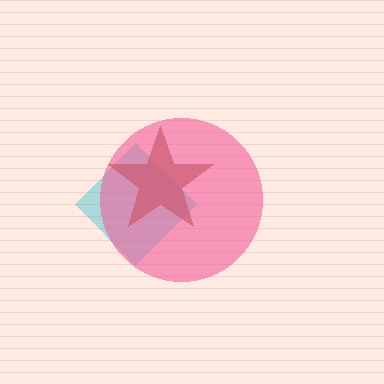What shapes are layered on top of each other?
The layered shapes are: a cyan diamond, a brown star, a pink circle.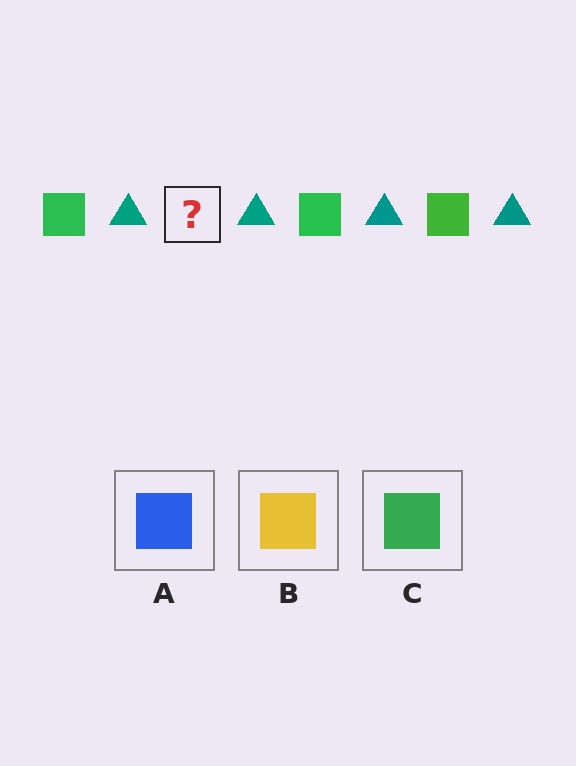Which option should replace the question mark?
Option C.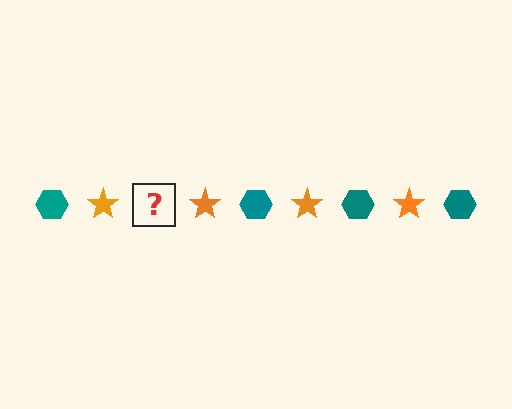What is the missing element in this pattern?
The missing element is a teal hexagon.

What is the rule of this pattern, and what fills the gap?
The rule is that the pattern alternates between teal hexagon and orange star. The gap should be filled with a teal hexagon.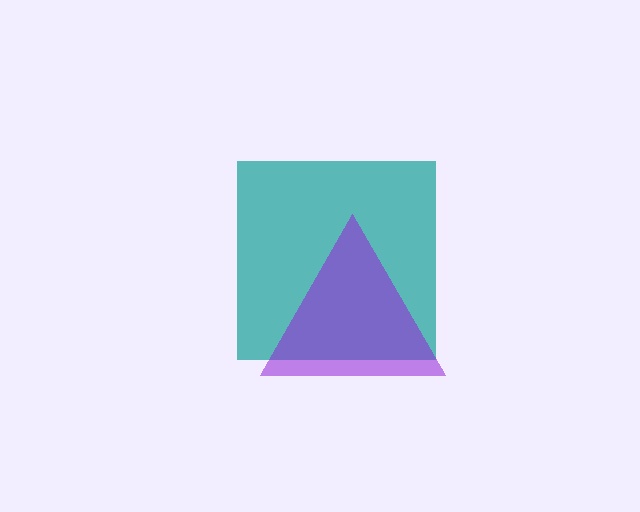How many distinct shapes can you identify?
There are 2 distinct shapes: a teal square, a purple triangle.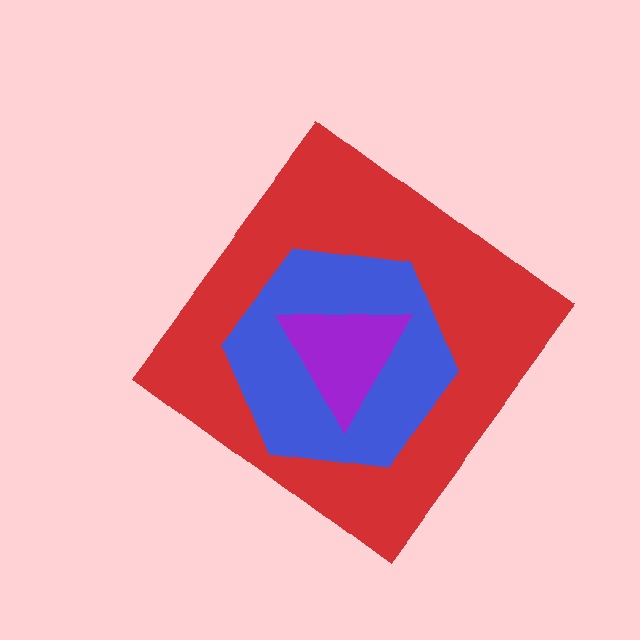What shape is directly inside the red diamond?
The blue hexagon.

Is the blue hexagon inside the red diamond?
Yes.